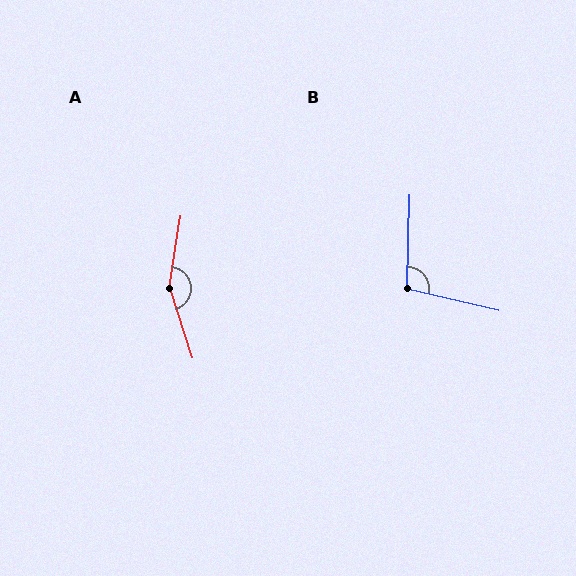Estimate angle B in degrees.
Approximately 102 degrees.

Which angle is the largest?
A, at approximately 153 degrees.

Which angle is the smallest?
B, at approximately 102 degrees.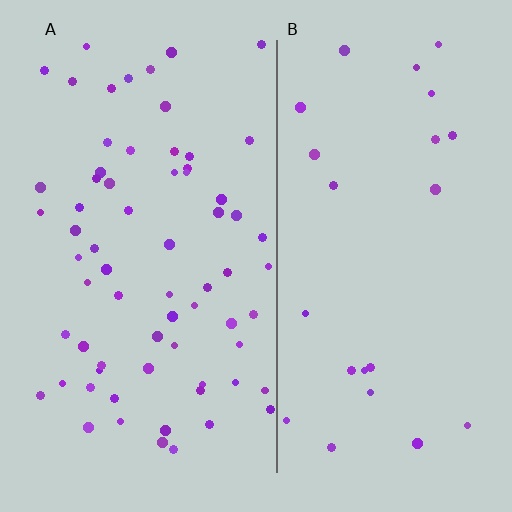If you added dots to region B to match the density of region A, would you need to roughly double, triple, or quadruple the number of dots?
Approximately triple.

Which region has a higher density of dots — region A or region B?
A (the left).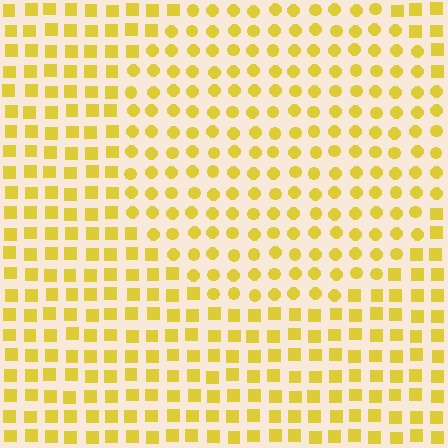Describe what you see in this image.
The image is filled with small yellow elements arranged in a uniform grid. A circle-shaped region contains circles, while the surrounding area contains squares. The boundary is defined purely by the change in element shape.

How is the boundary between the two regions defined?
The boundary is defined by a change in element shape: circles inside vs. squares outside. All elements share the same color and spacing.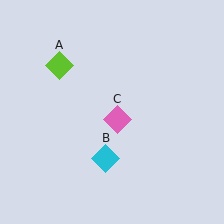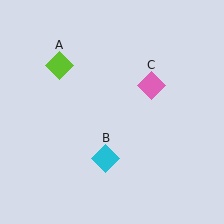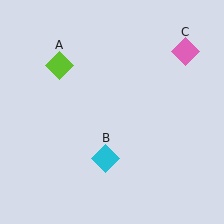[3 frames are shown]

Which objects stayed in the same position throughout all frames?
Lime diamond (object A) and cyan diamond (object B) remained stationary.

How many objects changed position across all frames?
1 object changed position: pink diamond (object C).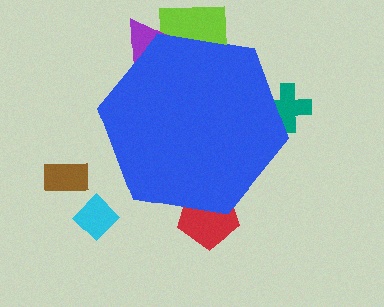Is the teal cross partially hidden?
Yes, the teal cross is partially hidden behind the blue hexagon.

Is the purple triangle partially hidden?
Yes, the purple triangle is partially hidden behind the blue hexagon.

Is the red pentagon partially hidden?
Yes, the red pentagon is partially hidden behind the blue hexagon.